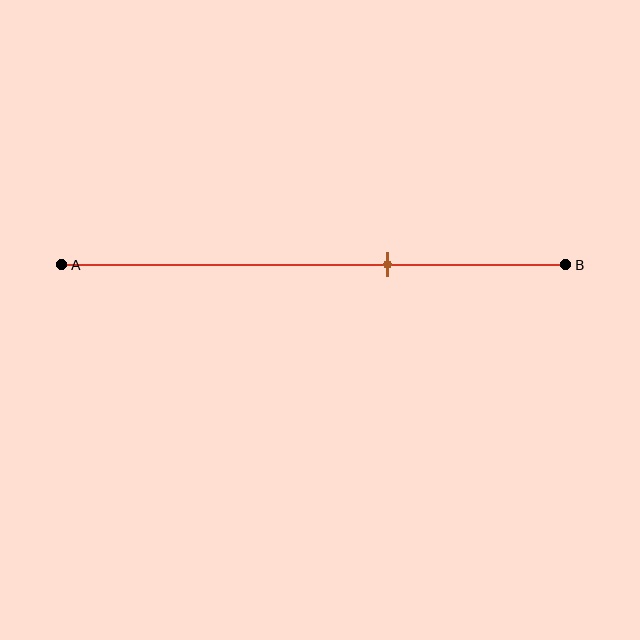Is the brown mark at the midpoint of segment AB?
No, the mark is at about 65% from A, not at the 50% midpoint.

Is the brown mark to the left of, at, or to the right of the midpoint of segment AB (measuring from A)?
The brown mark is to the right of the midpoint of segment AB.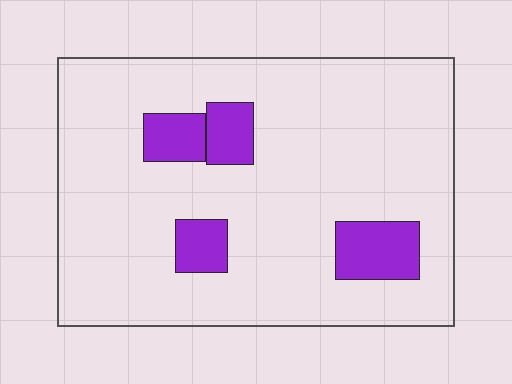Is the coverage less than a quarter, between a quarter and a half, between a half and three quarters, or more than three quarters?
Less than a quarter.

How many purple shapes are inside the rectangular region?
4.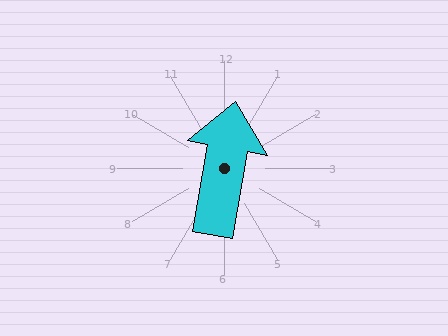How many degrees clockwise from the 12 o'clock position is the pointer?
Approximately 10 degrees.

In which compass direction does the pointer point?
North.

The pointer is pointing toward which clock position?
Roughly 12 o'clock.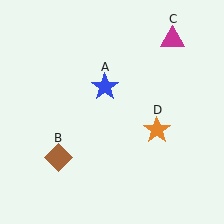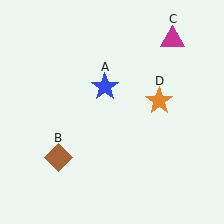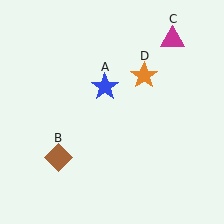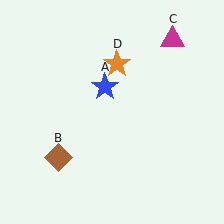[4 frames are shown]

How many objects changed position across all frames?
1 object changed position: orange star (object D).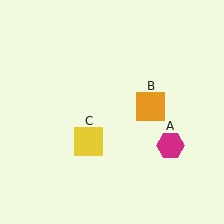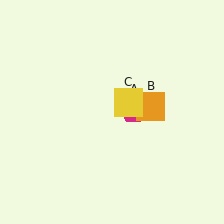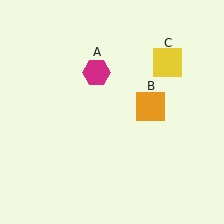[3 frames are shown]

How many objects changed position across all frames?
2 objects changed position: magenta hexagon (object A), yellow square (object C).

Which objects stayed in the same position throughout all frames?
Orange square (object B) remained stationary.